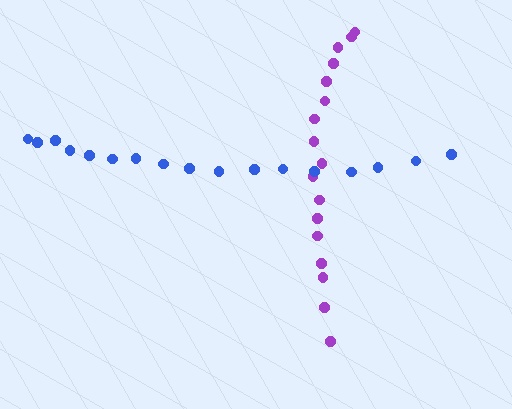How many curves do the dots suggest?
There are 2 distinct paths.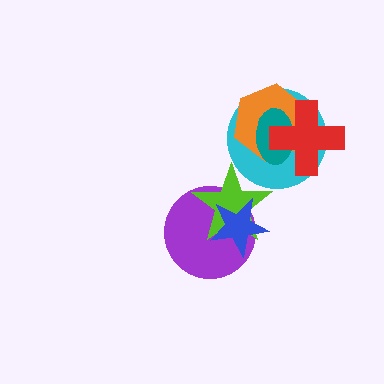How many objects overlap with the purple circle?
2 objects overlap with the purple circle.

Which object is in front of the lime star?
The blue star is in front of the lime star.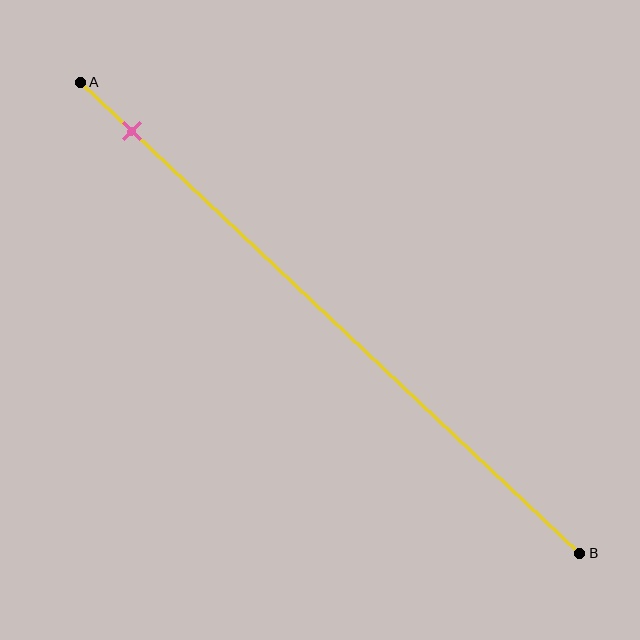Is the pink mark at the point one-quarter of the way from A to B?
No, the mark is at about 10% from A, not at the 25% one-quarter point.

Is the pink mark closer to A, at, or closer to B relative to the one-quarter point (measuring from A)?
The pink mark is closer to point A than the one-quarter point of segment AB.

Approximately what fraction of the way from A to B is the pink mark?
The pink mark is approximately 10% of the way from A to B.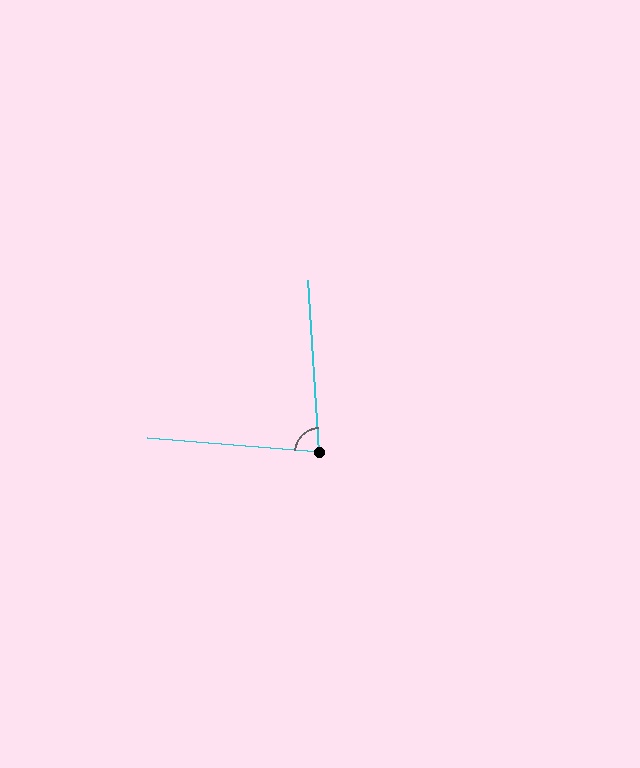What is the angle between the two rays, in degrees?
Approximately 82 degrees.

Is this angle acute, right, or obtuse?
It is acute.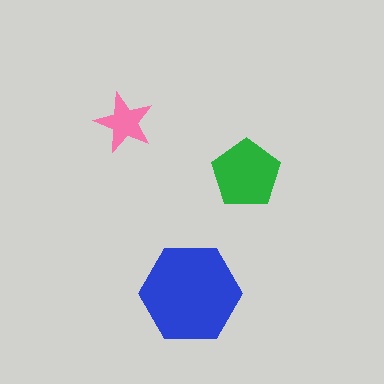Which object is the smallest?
The pink star.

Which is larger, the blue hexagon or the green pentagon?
The blue hexagon.